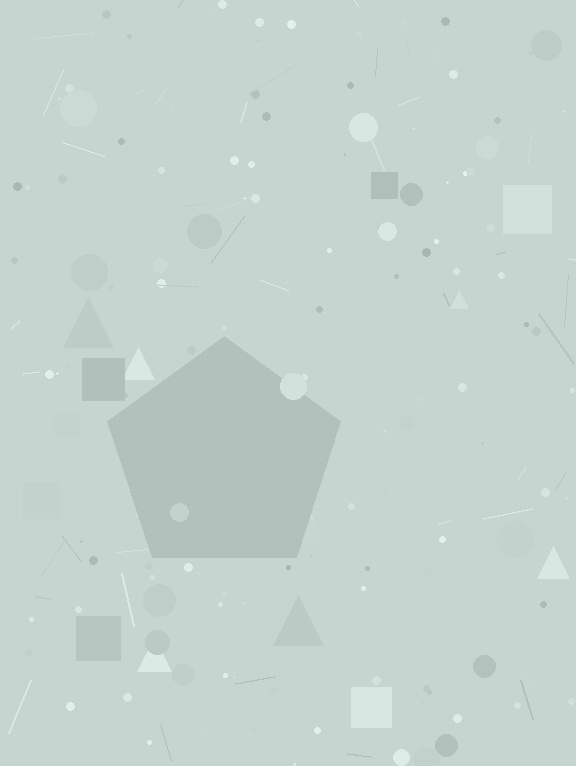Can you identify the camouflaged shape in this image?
The camouflaged shape is a pentagon.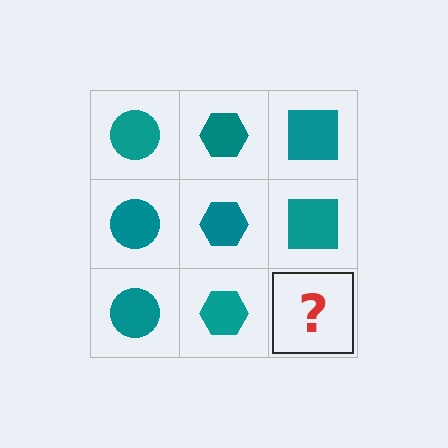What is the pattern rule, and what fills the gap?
The rule is that each column has a consistent shape. The gap should be filled with a teal square.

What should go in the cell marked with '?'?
The missing cell should contain a teal square.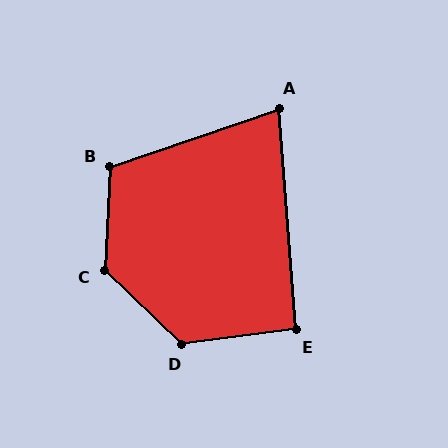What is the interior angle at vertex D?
Approximately 128 degrees (obtuse).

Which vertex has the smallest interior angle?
A, at approximately 75 degrees.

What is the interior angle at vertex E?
Approximately 93 degrees (approximately right).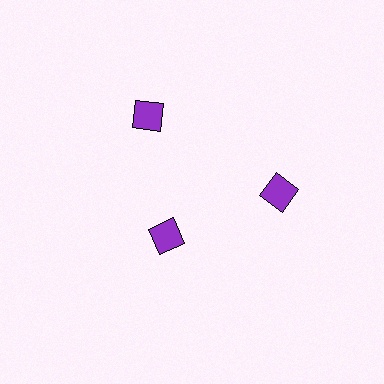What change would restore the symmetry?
The symmetry would be restored by moving it outward, back onto the ring so that all 3 diamonds sit at equal angles and equal distance from the center.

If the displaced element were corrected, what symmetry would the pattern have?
It would have 3-fold rotational symmetry — the pattern would map onto itself every 120 degrees.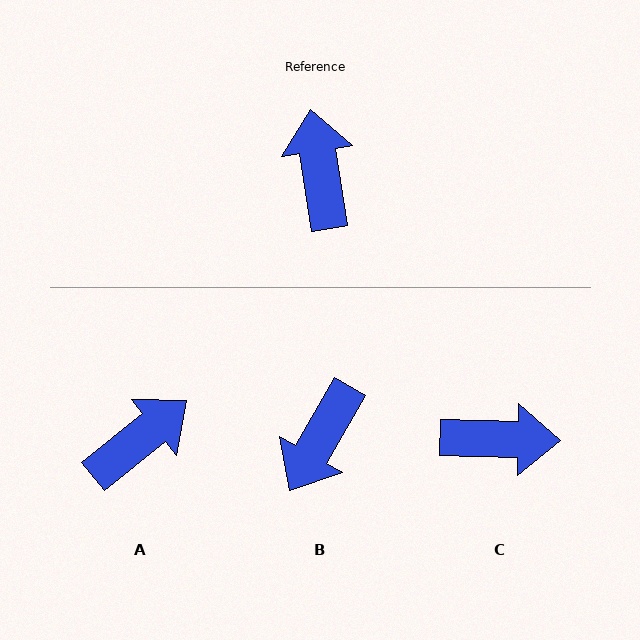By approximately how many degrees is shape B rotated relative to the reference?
Approximately 141 degrees counter-clockwise.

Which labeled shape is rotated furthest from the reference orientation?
B, about 141 degrees away.